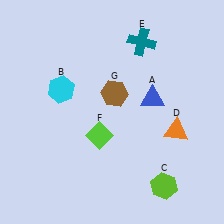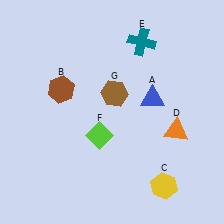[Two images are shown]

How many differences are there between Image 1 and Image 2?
There are 2 differences between the two images.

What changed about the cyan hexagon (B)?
In Image 1, B is cyan. In Image 2, it changed to brown.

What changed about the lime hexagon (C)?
In Image 1, C is lime. In Image 2, it changed to yellow.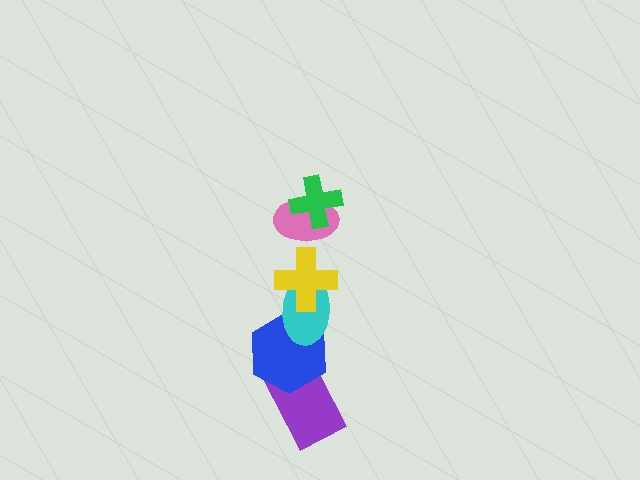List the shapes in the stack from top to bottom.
From top to bottom: the green cross, the pink ellipse, the yellow cross, the cyan ellipse, the blue hexagon, the purple rectangle.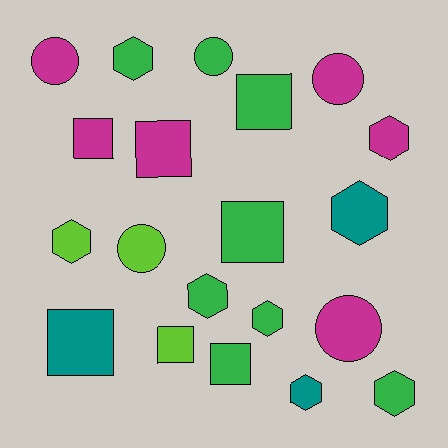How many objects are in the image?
There are 20 objects.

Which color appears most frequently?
Green, with 8 objects.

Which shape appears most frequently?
Hexagon, with 8 objects.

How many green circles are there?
There is 1 green circle.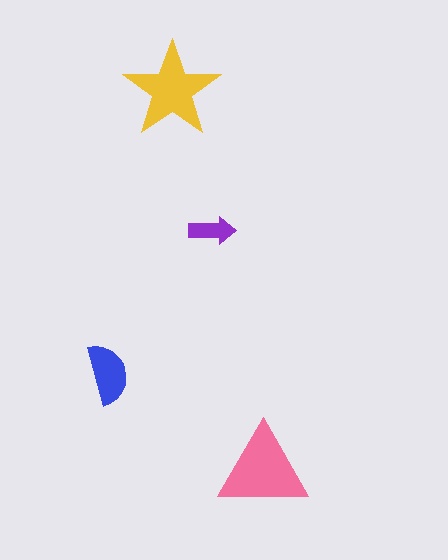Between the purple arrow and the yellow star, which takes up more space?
The yellow star.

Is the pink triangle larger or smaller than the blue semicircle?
Larger.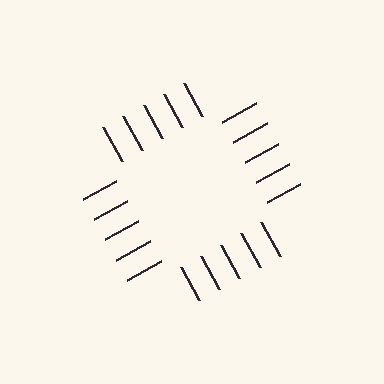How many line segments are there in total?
20 — 5 along each of the 4 edges.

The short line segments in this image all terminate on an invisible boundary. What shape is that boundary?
An illusory square — the line segments terminate on its edges but no continuous stroke is drawn.